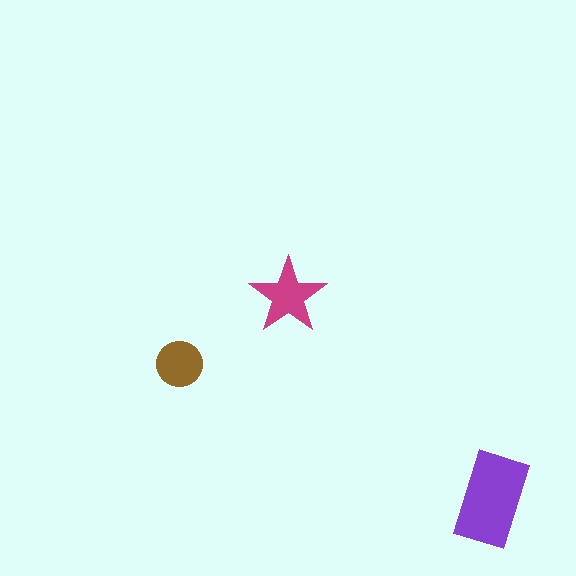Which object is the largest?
The purple rectangle.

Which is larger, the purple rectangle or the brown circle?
The purple rectangle.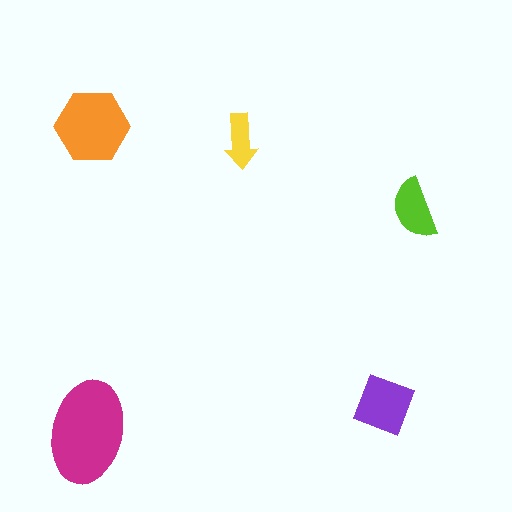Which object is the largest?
The magenta ellipse.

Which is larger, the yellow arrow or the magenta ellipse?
The magenta ellipse.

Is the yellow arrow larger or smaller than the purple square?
Smaller.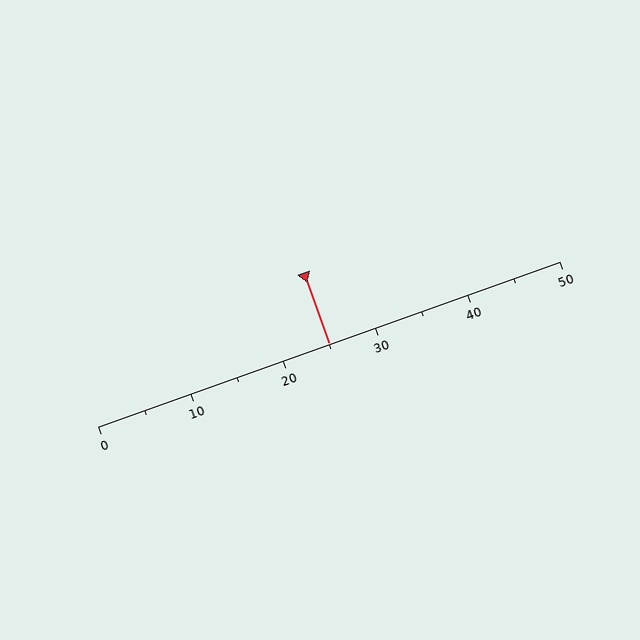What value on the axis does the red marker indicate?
The marker indicates approximately 25.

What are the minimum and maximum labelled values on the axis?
The axis runs from 0 to 50.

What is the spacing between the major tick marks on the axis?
The major ticks are spaced 10 apart.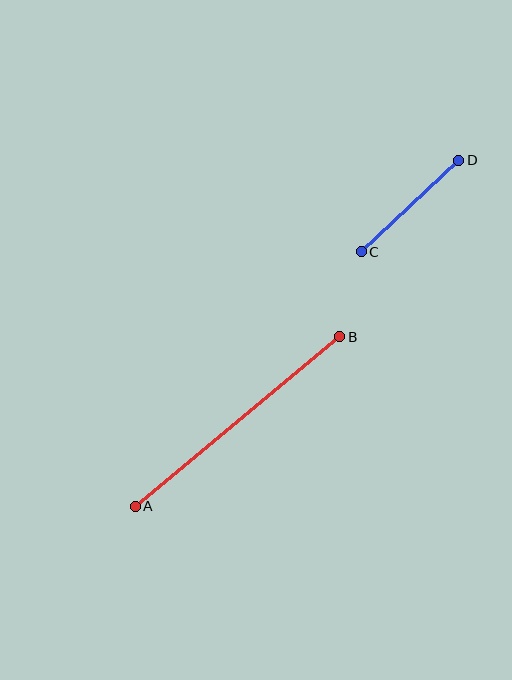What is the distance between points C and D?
The distance is approximately 134 pixels.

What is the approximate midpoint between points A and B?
The midpoint is at approximately (237, 422) pixels.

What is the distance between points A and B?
The distance is approximately 266 pixels.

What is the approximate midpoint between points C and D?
The midpoint is at approximately (410, 206) pixels.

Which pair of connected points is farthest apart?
Points A and B are farthest apart.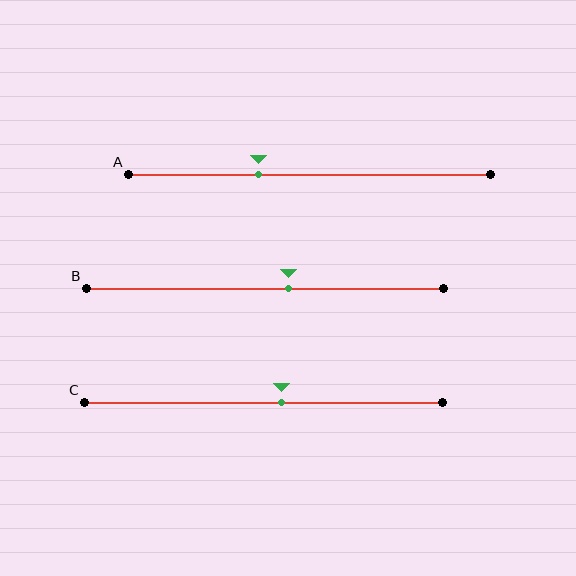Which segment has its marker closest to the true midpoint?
Segment C has its marker closest to the true midpoint.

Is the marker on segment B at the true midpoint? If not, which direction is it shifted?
No, the marker on segment B is shifted to the right by about 7% of the segment length.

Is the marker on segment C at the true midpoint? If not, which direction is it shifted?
No, the marker on segment C is shifted to the right by about 5% of the segment length.